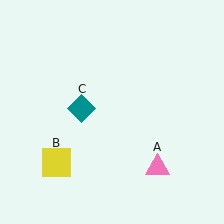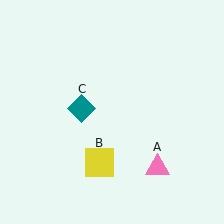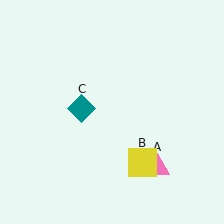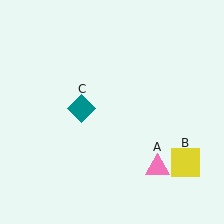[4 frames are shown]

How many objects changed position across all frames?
1 object changed position: yellow square (object B).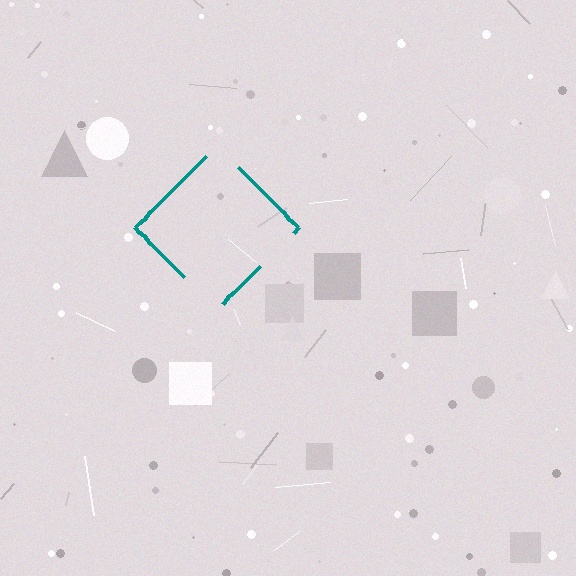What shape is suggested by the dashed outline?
The dashed outline suggests a diamond.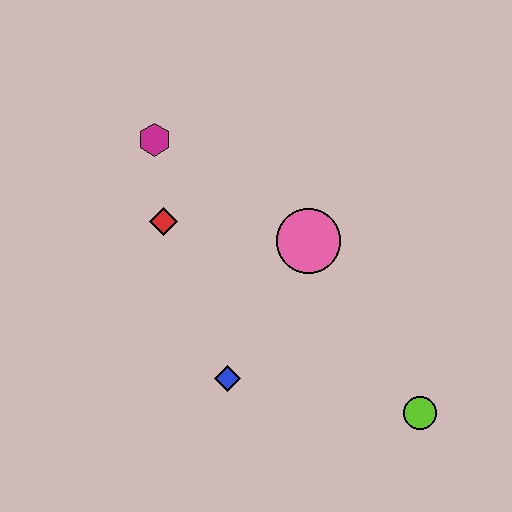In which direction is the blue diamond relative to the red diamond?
The blue diamond is below the red diamond.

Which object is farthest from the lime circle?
The magenta hexagon is farthest from the lime circle.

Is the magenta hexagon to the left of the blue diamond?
Yes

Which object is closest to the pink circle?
The red diamond is closest to the pink circle.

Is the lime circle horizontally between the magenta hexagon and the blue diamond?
No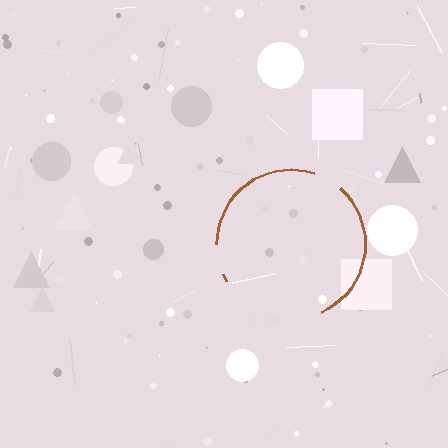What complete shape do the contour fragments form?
The contour fragments form a circle.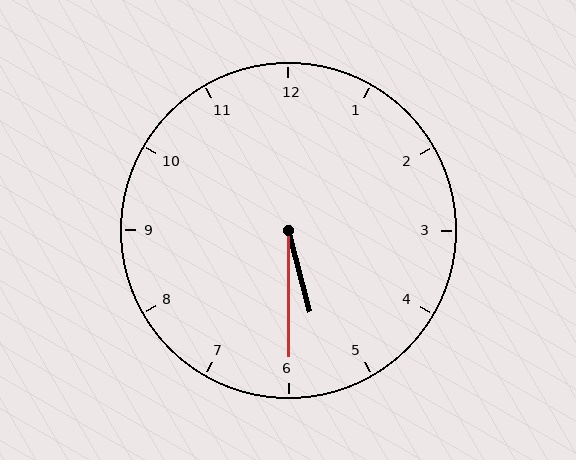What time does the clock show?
5:30.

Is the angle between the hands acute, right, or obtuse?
It is acute.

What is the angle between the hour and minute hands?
Approximately 15 degrees.